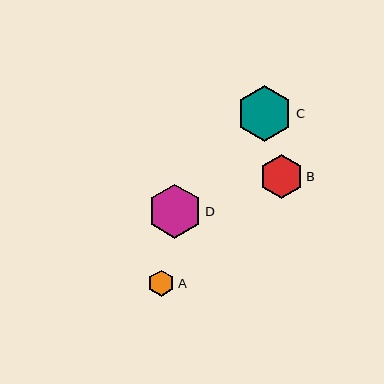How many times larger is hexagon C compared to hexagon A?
Hexagon C is approximately 2.1 times the size of hexagon A.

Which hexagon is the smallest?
Hexagon A is the smallest with a size of approximately 26 pixels.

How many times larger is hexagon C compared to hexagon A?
Hexagon C is approximately 2.1 times the size of hexagon A.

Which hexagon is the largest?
Hexagon C is the largest with a size of approximately 56 pixels.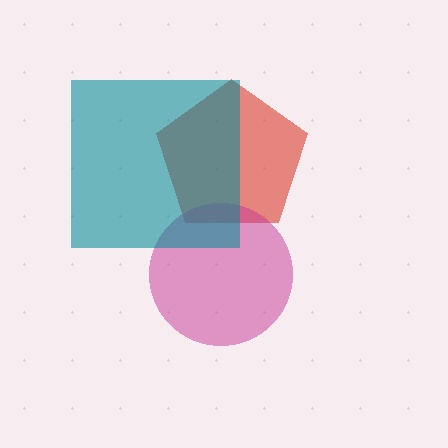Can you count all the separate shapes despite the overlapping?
Yes, there are 3 separate shapes.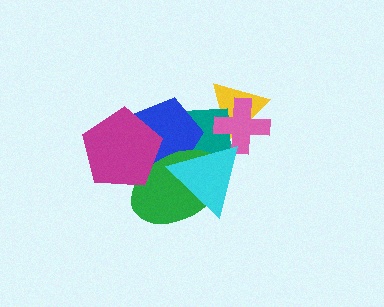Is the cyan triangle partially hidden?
No, no other shape covers it.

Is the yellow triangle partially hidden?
Yes, it is partially covered by another shape.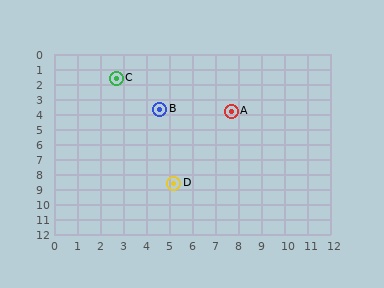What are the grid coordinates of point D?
Point D is at approximately (5.2, 8.6).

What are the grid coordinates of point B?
Point B is at approximately (4.6, 3.7).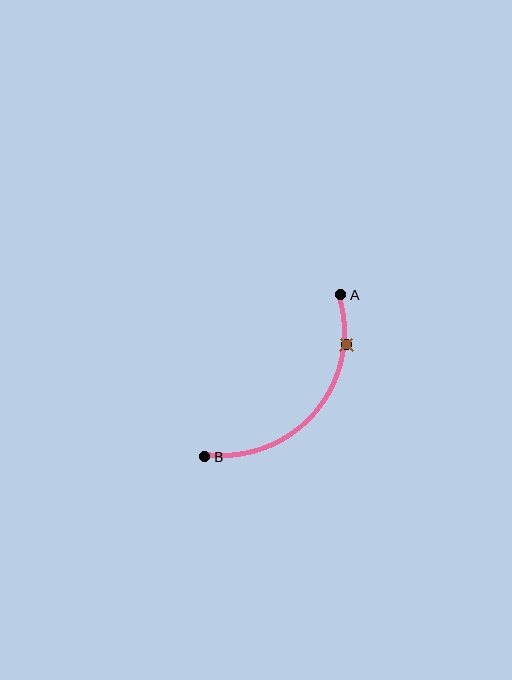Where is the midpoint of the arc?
The arc midpoint is the point on the curve farthest from the straight line joining A and B. It sits below and to the right of that line.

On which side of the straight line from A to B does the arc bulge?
The arc bulges below and to the right of the straight line connecting A and B.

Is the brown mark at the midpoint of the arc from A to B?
No. The brown mark lies on the arc but is closer to endpoint A. The arc midpoint would be at the point on the curve equidistant along the arc from both A and B.